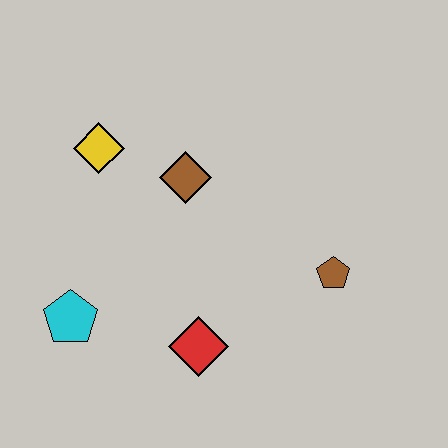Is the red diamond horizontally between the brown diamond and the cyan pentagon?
No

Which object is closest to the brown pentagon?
The red diamond is closest to the brown pentagon.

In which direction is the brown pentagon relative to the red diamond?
The brown pentagon is to the right of the red diamond.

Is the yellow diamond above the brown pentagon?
Yes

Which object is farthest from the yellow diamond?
The brown pentagon is farthest from the yellow diamond.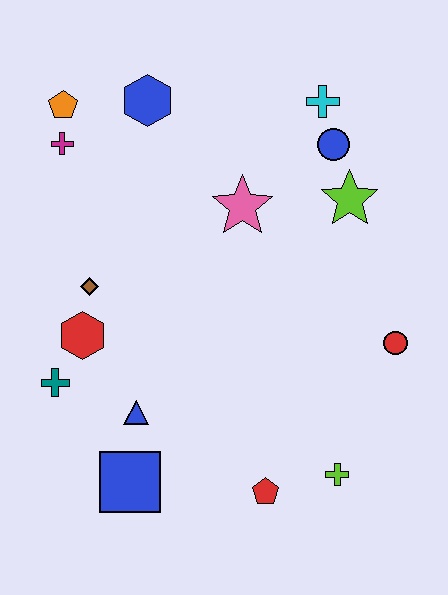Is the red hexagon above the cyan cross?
No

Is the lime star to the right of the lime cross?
Yes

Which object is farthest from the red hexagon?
The cyan cross is farthest from the red hexagon.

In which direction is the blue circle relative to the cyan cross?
The blue circle is below the cyan cross.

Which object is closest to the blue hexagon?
The orange pentagon is closest to the blue hexagon.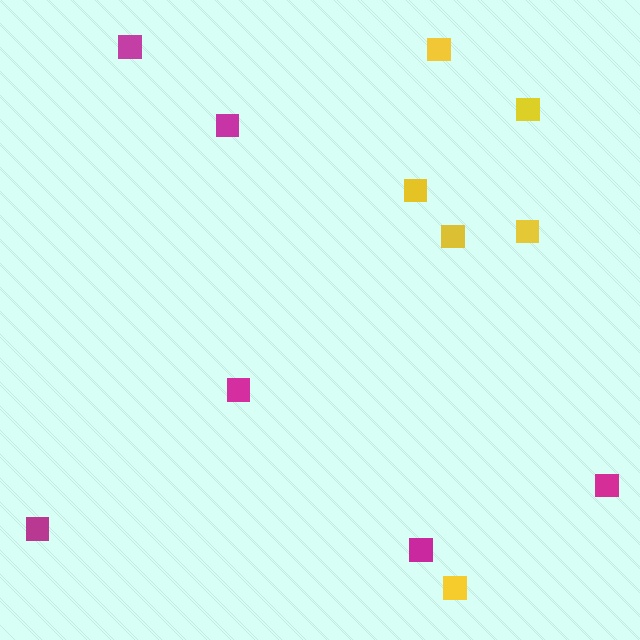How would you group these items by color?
There are 2 groups: one group of yellow squares (6) and one group of magenta squares (6).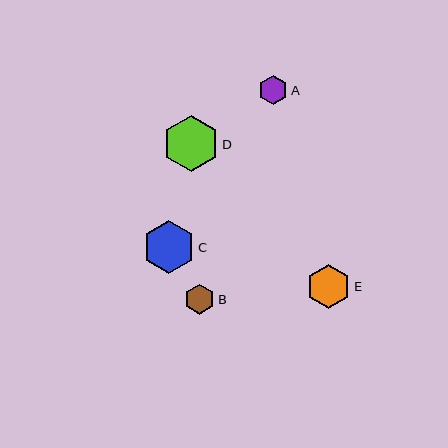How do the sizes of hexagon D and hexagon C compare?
Hexagon D and hexagon C are approximately the same size.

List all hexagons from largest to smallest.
From largest to smallest: D, C, E, B, A.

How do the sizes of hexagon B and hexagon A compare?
Hexagon B and hexagon A are approximately the same size.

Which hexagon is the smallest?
Hexagon A is the smallest with a size of approximately 29 pixels.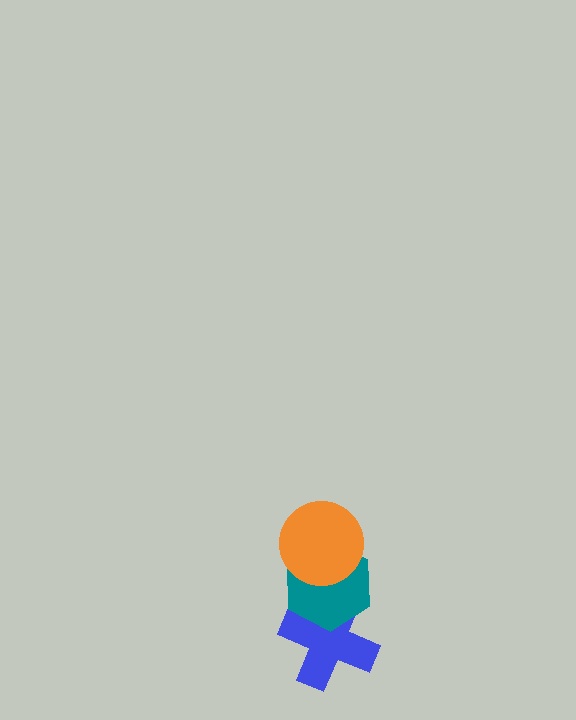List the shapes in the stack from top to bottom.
From top to bottom: the orange circle, the teal hexagon, the blue cross.